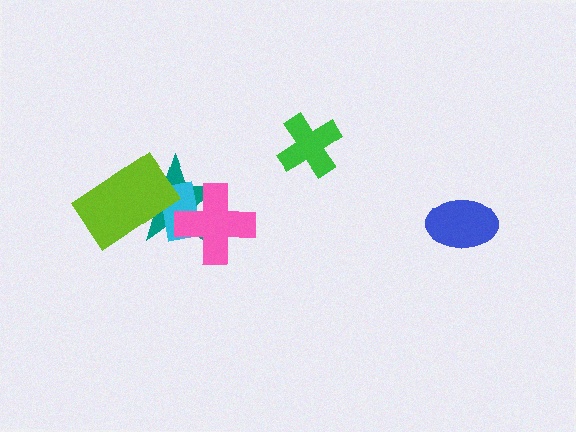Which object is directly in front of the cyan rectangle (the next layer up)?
The lime rectangle is directly in front of the cyan rectangle.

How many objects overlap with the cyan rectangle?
3 objects overlap with the cyan rectangle.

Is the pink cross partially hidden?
No, no other shape covers it.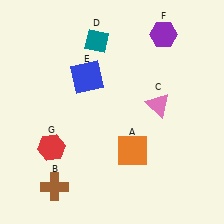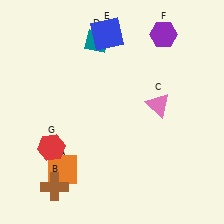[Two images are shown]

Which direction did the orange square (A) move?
The orange square (A) moved left.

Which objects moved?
The objects that moved are: the orange square (A), the blue square (E).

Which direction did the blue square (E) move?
The blue square (E) moved up.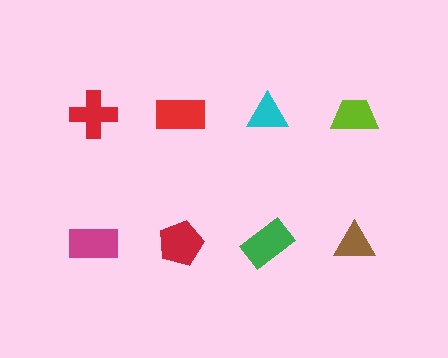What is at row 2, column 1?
A magenta rectangle.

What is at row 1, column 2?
A red rectangle.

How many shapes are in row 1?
4 shapes.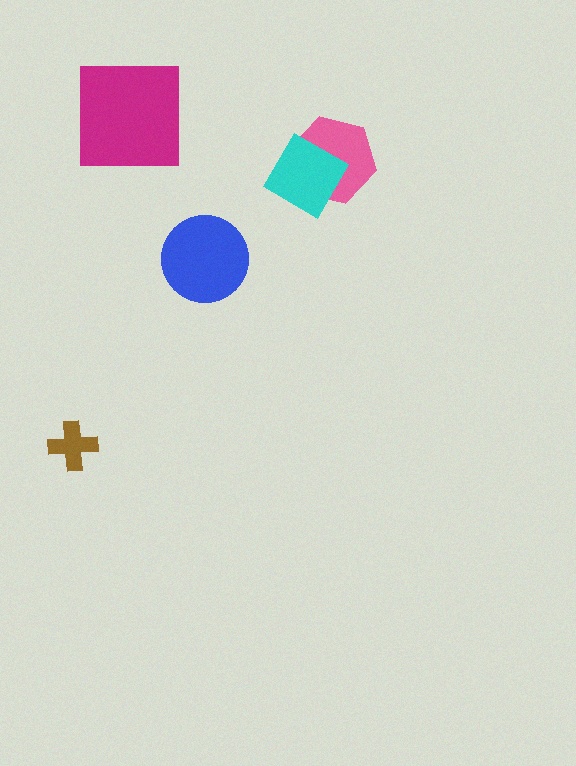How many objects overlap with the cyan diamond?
1 object overlaps with the cyan diamond.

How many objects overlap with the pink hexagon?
1 object overlaps with the pink hexagon.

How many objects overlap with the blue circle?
0 objects overlap with the blue circle.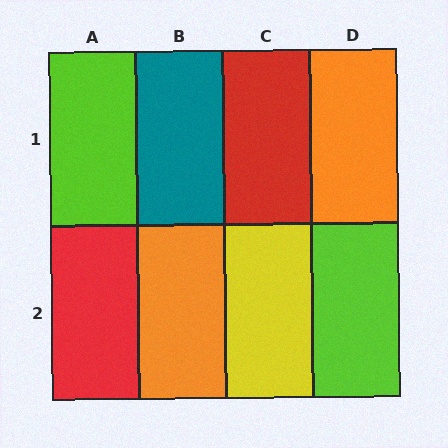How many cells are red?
2 cells are red.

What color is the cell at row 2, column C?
Yellow.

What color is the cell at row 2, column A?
Red.